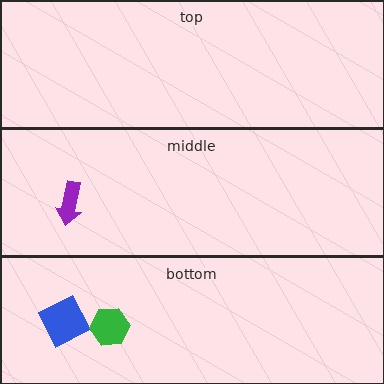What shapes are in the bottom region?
The blue square, the green hexagon.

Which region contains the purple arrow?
The middle region.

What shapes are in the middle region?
The purple arrow.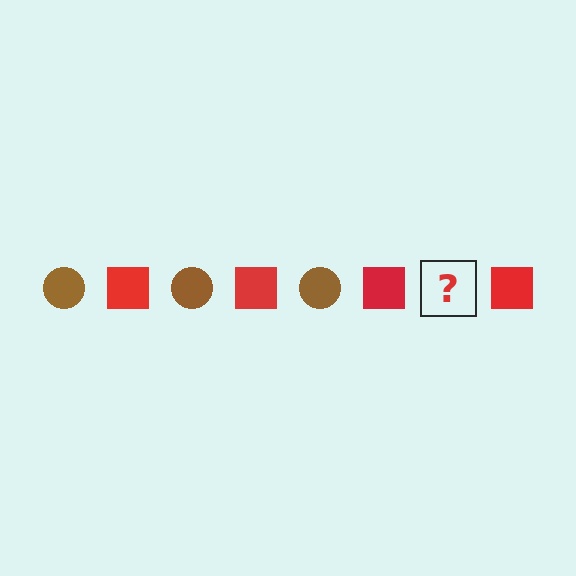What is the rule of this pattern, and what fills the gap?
The rule is that the pattern alternates between brown circle and red square. The gap should be filled with a brown circle.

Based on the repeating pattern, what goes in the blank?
The blank should be a brown circle.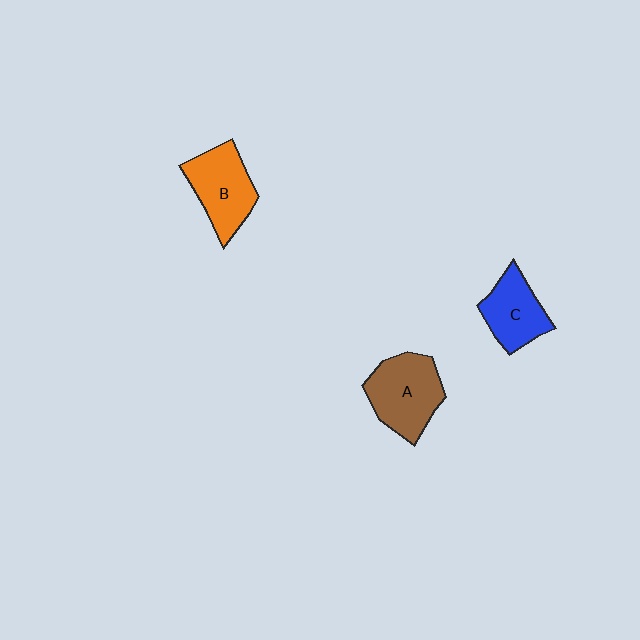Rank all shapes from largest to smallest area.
From largest to smallest: A (brown), B (orange), C (blue).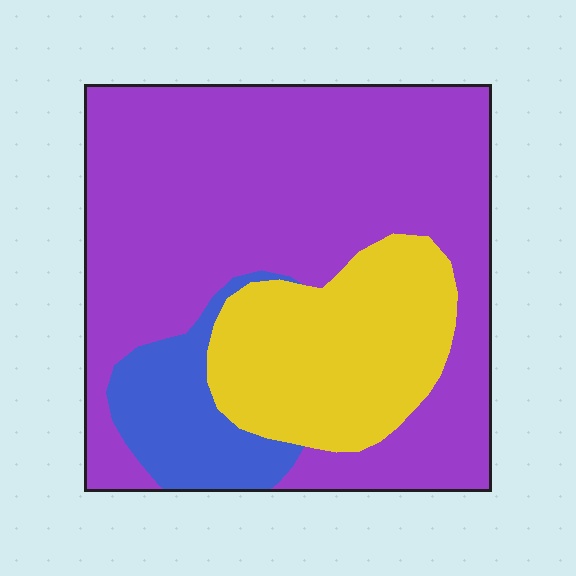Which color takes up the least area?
Blue, at roughly 10%.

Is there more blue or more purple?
Purple.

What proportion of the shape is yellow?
Yellow takes up less than a quarter of the shape.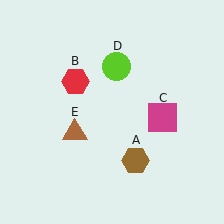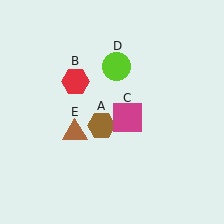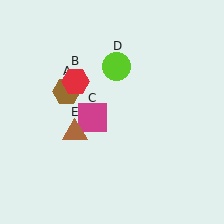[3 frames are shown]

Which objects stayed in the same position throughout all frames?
Red hexagon (object B) and lime circle (object D) and brown triangle (object E) remained stationary.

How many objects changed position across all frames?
2 objects changed position: brown hexagon (object A), magenta square (object C).